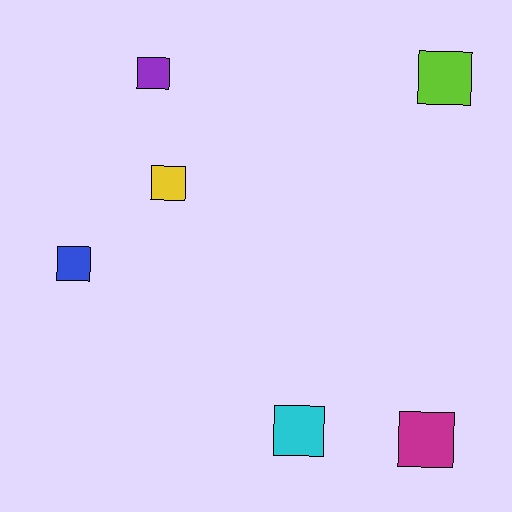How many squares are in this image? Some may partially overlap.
There are 6 squares.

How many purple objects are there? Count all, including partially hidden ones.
There is 1 purple object.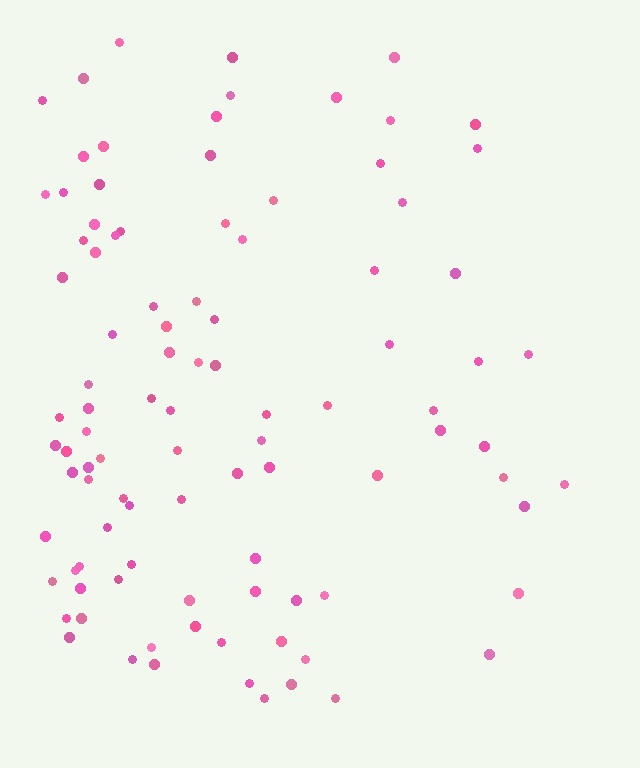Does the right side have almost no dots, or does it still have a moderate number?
Still a moderate number, just noticeably fewer than the left.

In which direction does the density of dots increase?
From right to left, with the left side densest.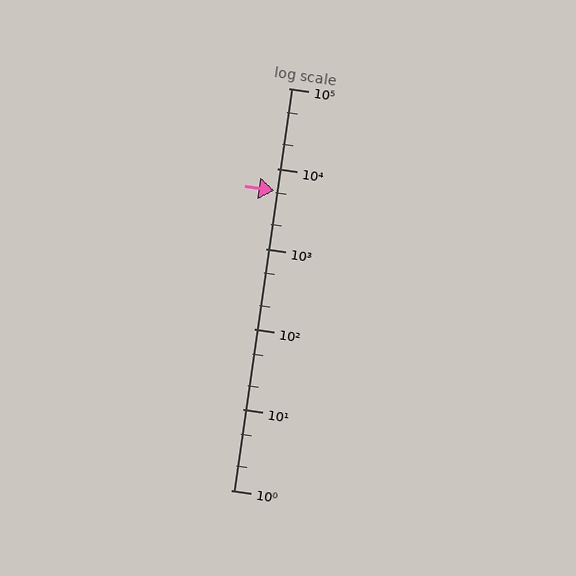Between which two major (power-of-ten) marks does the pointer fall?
The pointer is between 1000 and 10000.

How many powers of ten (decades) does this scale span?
The scale spans 5 decades, from 1 to 100000.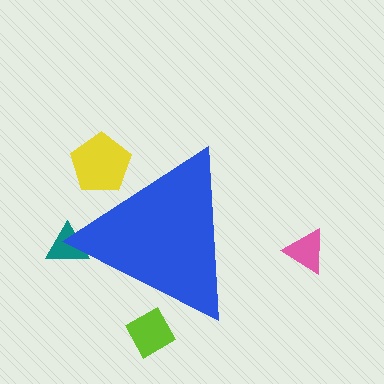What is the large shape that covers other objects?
A blue triangle.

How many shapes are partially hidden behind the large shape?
3 shapes are partially hidden.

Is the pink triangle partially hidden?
No, the pink triangle is fully visible.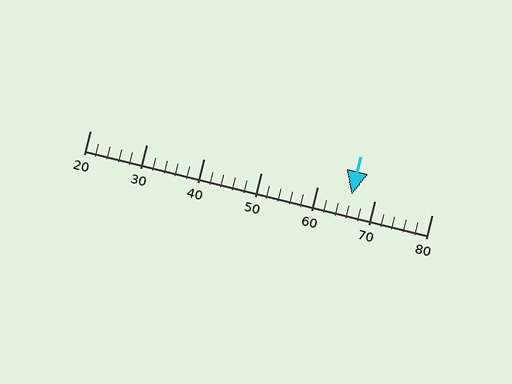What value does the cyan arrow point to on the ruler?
The cyan arrow points to approximately 66.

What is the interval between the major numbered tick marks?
The major tick marks are spaced 10 units apart.